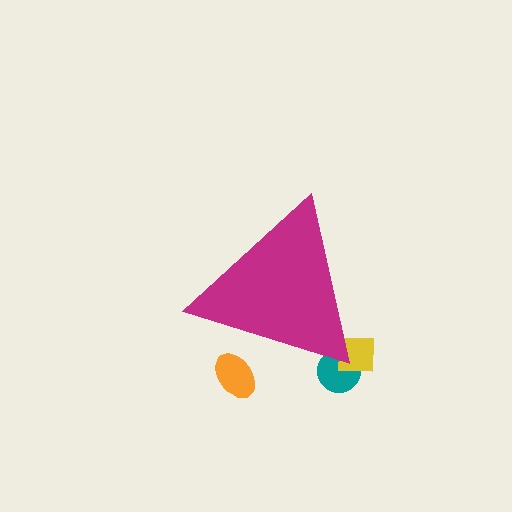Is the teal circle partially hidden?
Yes, the teal circle is partially hidden behind the magenta triangle.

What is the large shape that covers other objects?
A magenta triangle.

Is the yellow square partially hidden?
Yes, the yellow square is partially hidden behind the magenta triangle.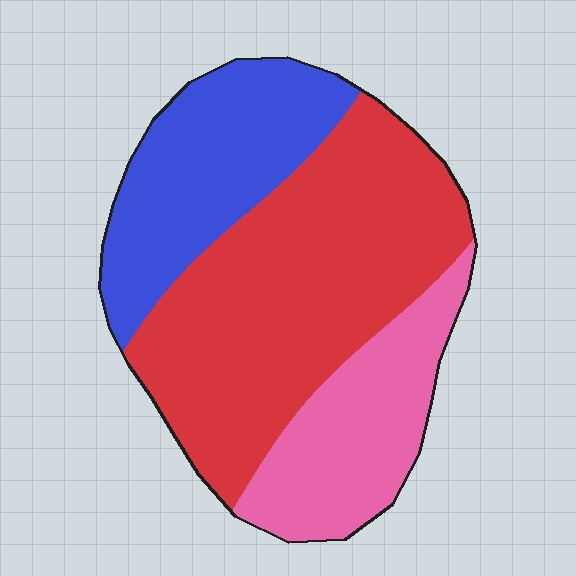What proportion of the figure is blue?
Blue takes up about one quarter (1/4) of the figure.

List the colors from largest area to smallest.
From largest to smallest: red, blue, pink.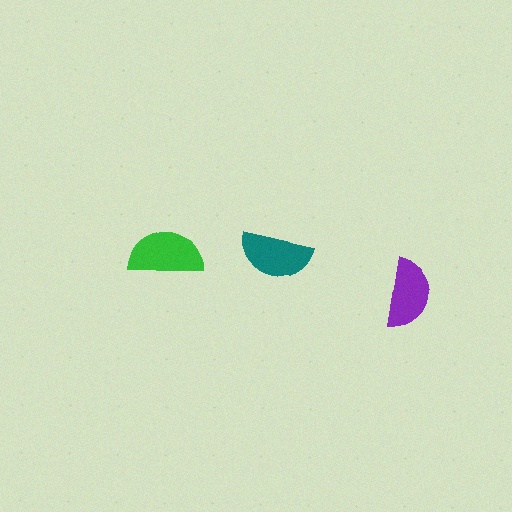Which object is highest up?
The green semicircle is topmost.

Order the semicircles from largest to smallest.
the green one, the teal one, the purple one.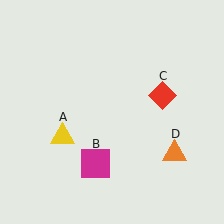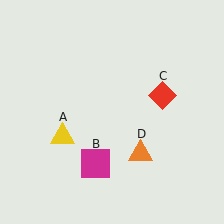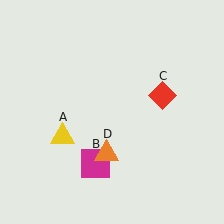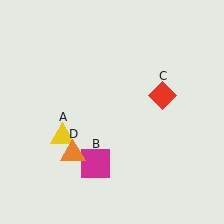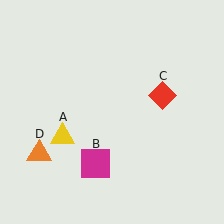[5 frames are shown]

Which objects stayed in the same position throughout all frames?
Yellow triangle (object A) and magenta square (object B) and red diamond (object C) remained stationary.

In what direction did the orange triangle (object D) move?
The orange triangle (object D) moved left.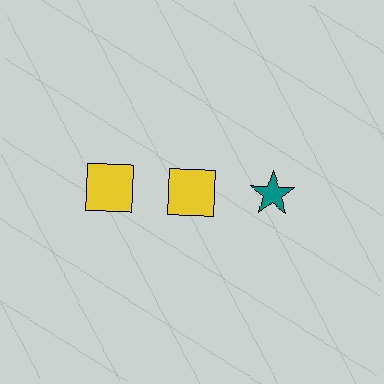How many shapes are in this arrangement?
There are 3 shapes arranged in a grid pattern.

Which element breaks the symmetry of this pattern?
The teal star in the top row, center column breaks the symmetry. All other shapes are yellow squares.